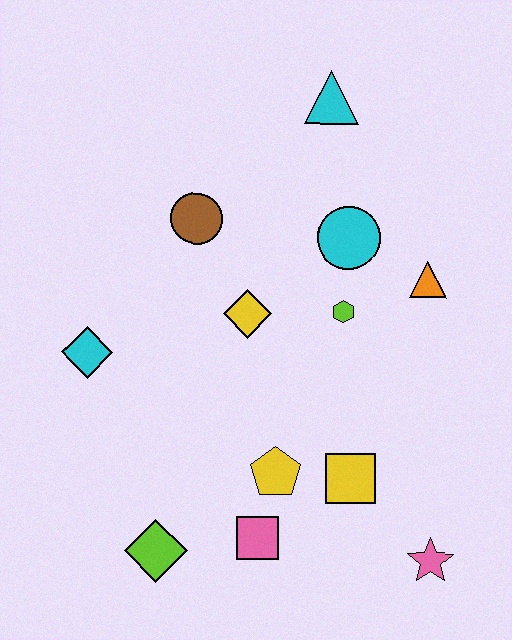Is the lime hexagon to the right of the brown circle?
Yes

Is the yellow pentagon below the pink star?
No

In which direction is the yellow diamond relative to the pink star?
The yellow diamond is above the pink star.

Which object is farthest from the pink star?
The cyan triangle is farthest from the pink star.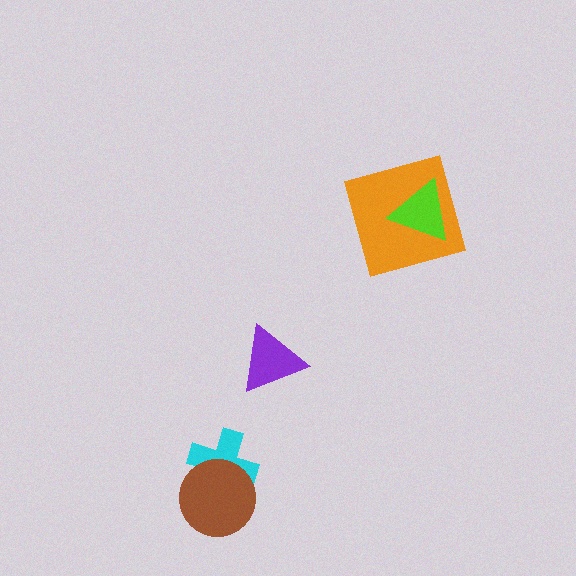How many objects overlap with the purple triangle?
0 objects overlap with the purple triangle.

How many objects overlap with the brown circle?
1 object overlaps with the brown circle.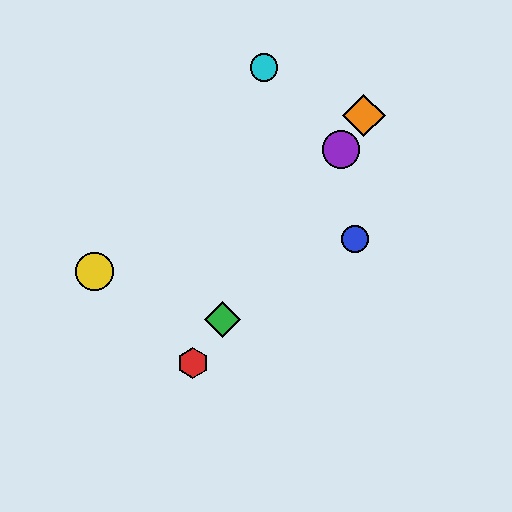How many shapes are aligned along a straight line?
4 shapes (the red hexagon, the green diamond, the purple circle, the orange diamond) are aligned along a straight line.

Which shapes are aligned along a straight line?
The red hexagon, the green diamond, the purple circle, the orange diamond are aligned along a straight line.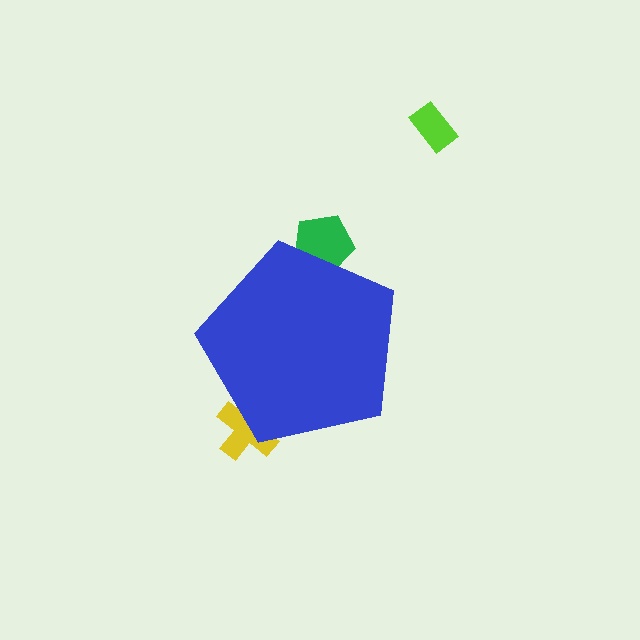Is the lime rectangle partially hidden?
No, the lime rectangle is fully visible.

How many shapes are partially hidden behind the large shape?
2 shapes are partially hidden.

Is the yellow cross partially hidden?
Yes, the yellow cross is partially hidden behind the blue pentagon.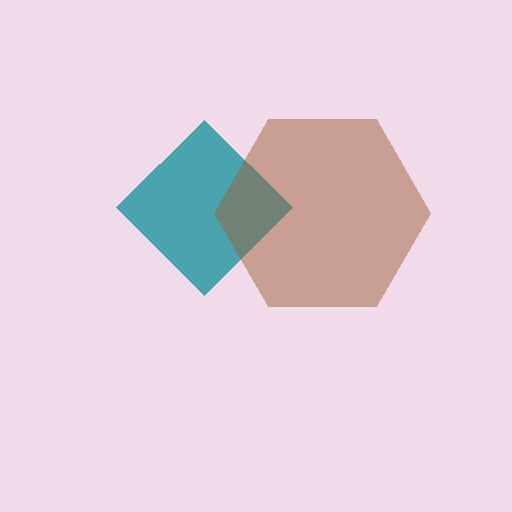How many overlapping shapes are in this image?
There are 2 overlapping shapes in the image.